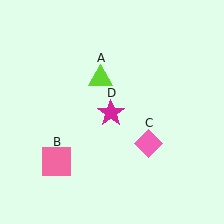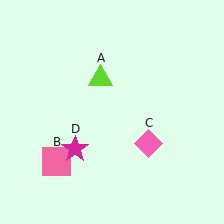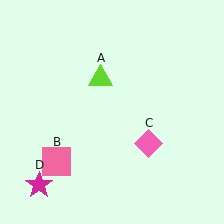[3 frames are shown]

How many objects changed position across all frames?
1 object changed position: magenta star (object D).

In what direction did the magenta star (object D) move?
The magenta star (object D) moved down and to the left.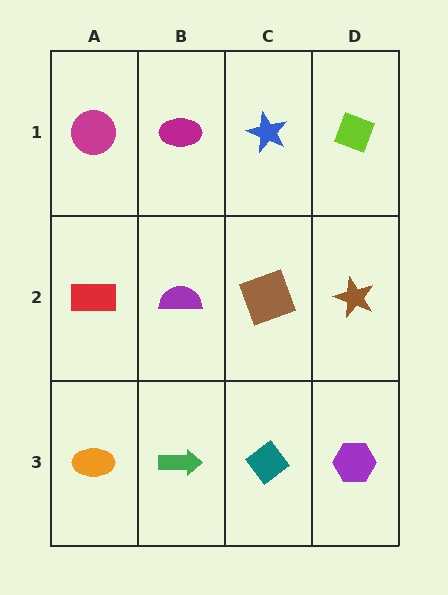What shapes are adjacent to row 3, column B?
A purple semicircle (row 2, column B), an orange ellipse (row 3, column A), a teal diamond (row 3, column C).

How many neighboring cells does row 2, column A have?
3.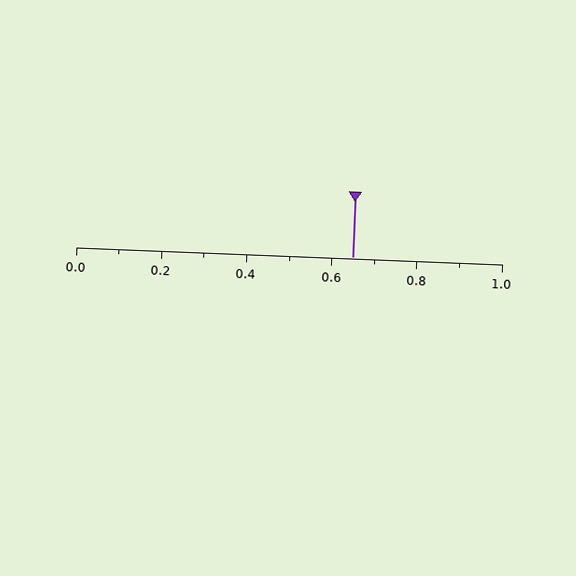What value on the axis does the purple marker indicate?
The marker indicates approximately 0.65.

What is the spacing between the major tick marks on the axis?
The major ticks are spaced 0.2 apart.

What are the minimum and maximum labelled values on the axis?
The axis runs from 0.0 to 1.0.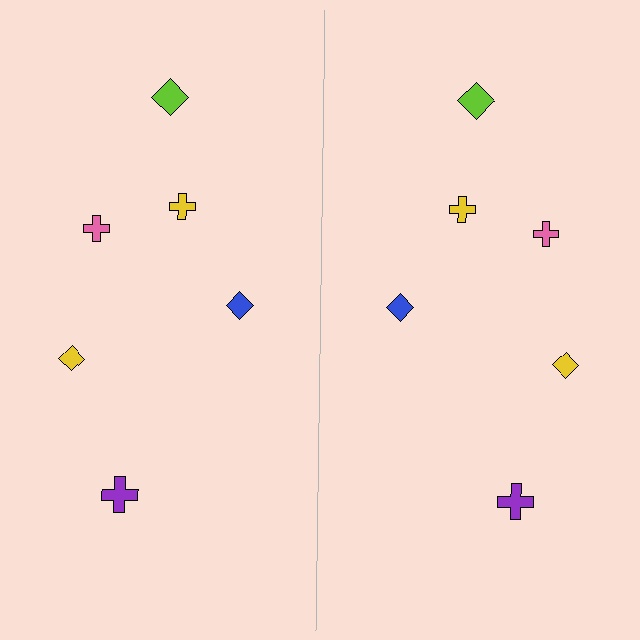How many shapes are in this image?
There are 12 shapes in this image.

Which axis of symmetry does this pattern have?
The pattern has a vertical axis of symmetry running through the center of the image.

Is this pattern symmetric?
Yes, this pattern has bilateral (reflection) symmetry.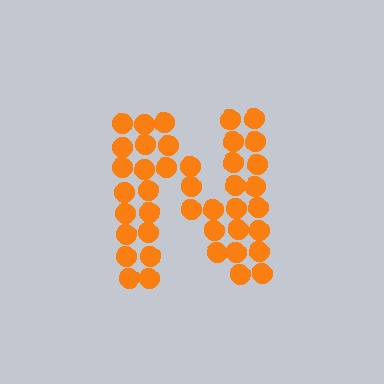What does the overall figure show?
The overall figure shows the letter N.